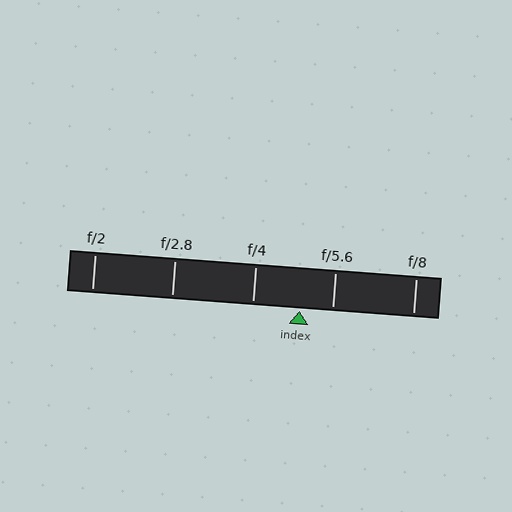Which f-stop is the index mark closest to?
The index mark is closest to f/5.6.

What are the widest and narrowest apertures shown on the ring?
The widest aperture shown is f/2 and the narrowest is f/8.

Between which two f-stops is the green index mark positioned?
The index mark is between f/4 and f/5.6.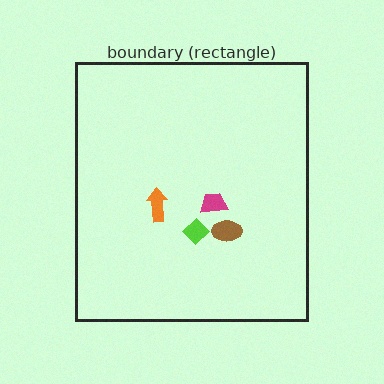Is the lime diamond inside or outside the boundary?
Inside.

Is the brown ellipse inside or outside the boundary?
Inside.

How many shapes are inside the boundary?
4 inside, 0 outside.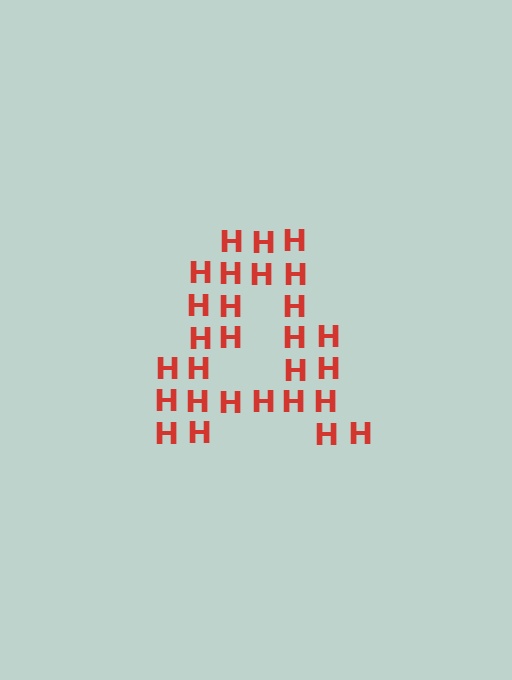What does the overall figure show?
The overall figure shows the letter A.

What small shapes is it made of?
It is made of small letter H's.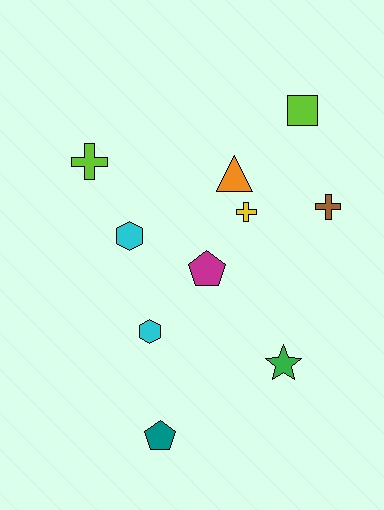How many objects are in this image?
There are 10 objects.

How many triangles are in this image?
There is 1 triangle.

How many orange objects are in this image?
There is 1 orange object.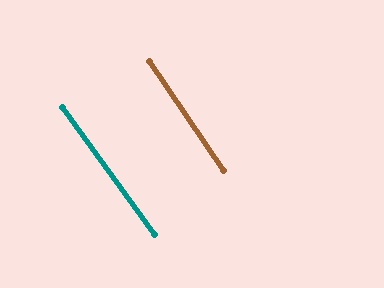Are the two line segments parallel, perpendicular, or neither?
Parallel — their directions differ by only 1.8°.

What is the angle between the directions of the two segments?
Approximately 2 degrees.